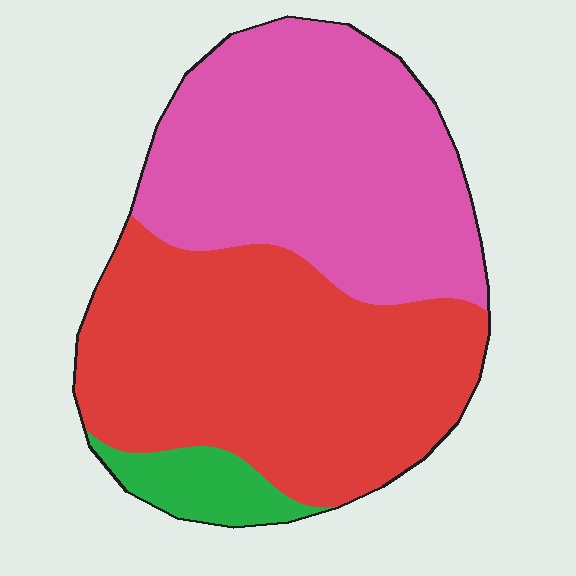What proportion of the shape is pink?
Pink covers about 45% of the shape.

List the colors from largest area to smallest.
From largest to smallest: red, pink, green.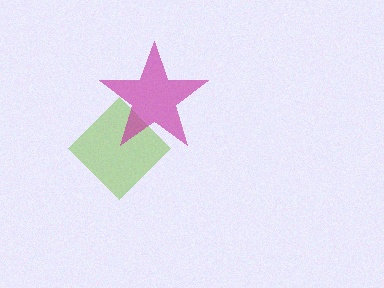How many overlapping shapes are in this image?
There are 2 overlapping shapes in the image.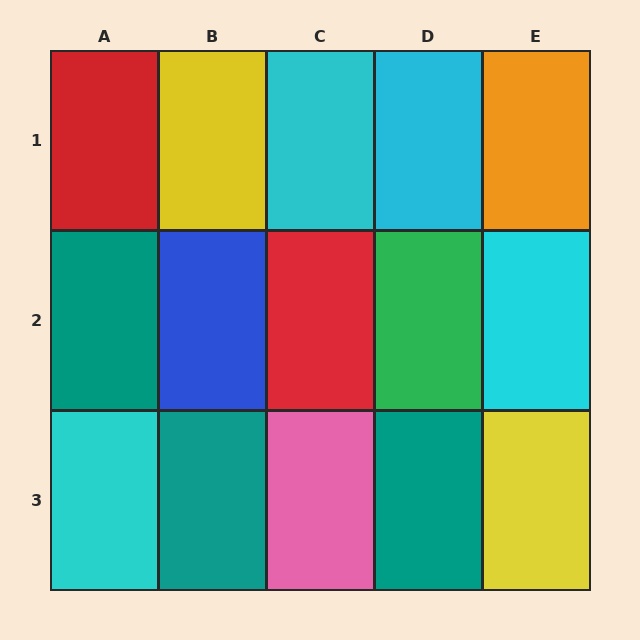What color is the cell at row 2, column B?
Blue.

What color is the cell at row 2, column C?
Red.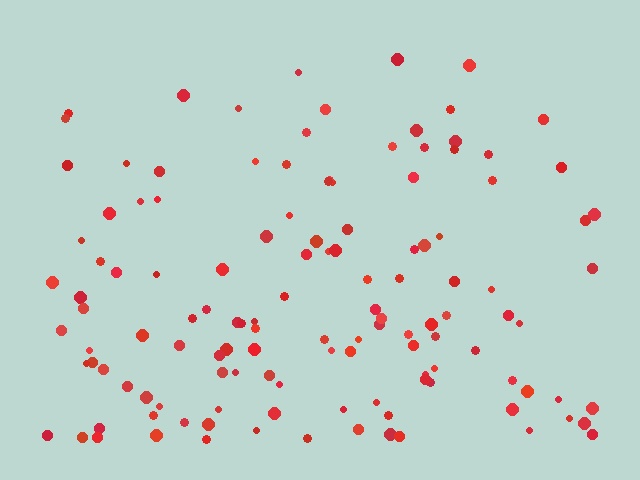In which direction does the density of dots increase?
From top to bottom, with the bottom side densest.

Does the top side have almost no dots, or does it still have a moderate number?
Still a moderate number, just noticeably fewer than the bottom.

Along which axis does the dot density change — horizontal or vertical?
Vertical.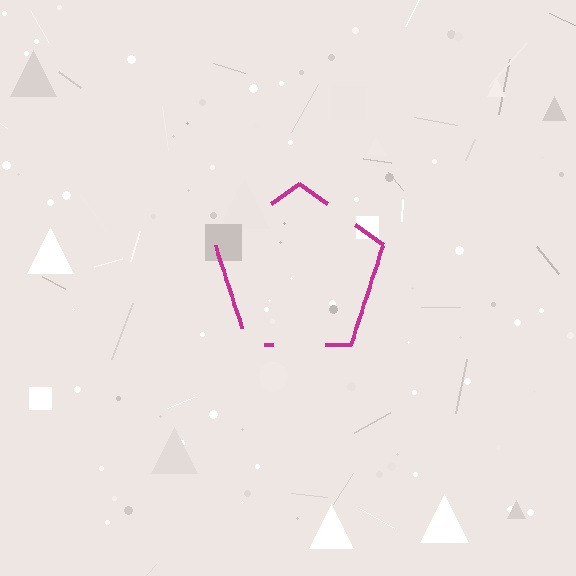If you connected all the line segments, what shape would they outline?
They would outline a pentagon.